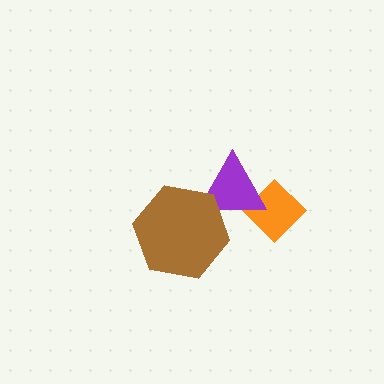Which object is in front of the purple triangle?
The brown hexagon is in front of the purple triangle.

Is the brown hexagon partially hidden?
No, no other shape covers it.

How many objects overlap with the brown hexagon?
1 object overlaps with the brown hexagon.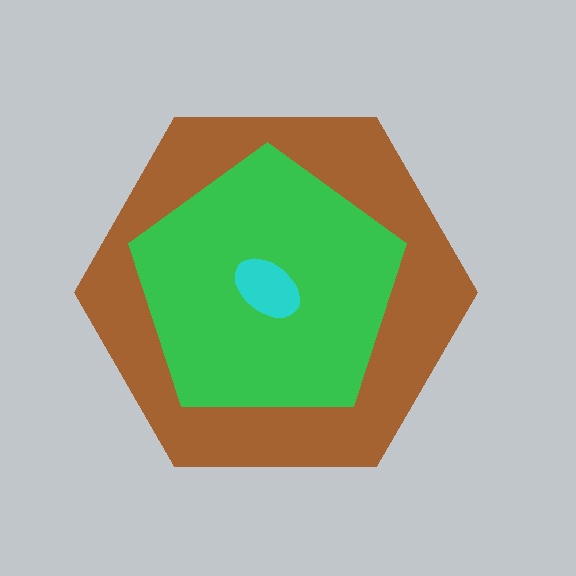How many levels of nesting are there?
3.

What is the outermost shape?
The brown hexagon.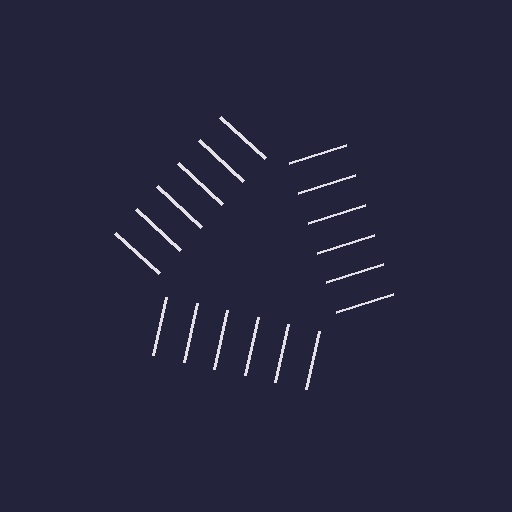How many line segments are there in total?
18 — 6 along each of the 3 edges.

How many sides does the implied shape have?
3 sides — the line-ends trace a triangle.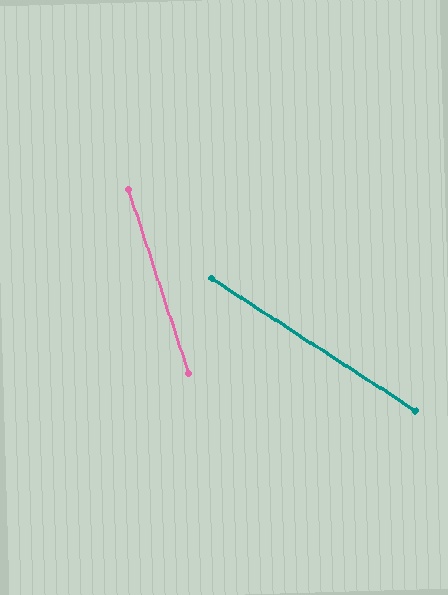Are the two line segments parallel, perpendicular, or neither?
Neither parallel nor perpendicular — they differ by about 39°.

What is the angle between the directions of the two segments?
Approximately 39 degrees.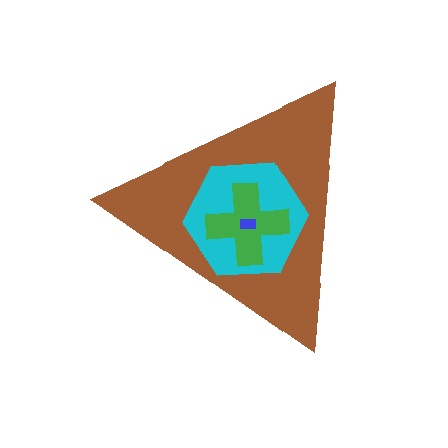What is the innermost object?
The blue rectangle.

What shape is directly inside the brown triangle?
The cyan hexagon.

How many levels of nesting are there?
4.